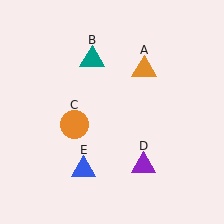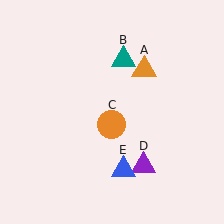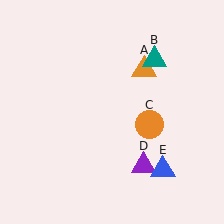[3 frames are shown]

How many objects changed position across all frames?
3 objects changed position: teal triangle (object B), orange circle (object C), blue triangle (object E).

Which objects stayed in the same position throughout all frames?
Orange triangle (object A) and purple triangle (object D) remained stationary.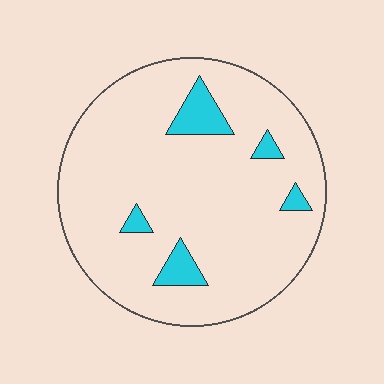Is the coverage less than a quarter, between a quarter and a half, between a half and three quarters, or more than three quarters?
Less than a quarter.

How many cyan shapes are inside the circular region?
5.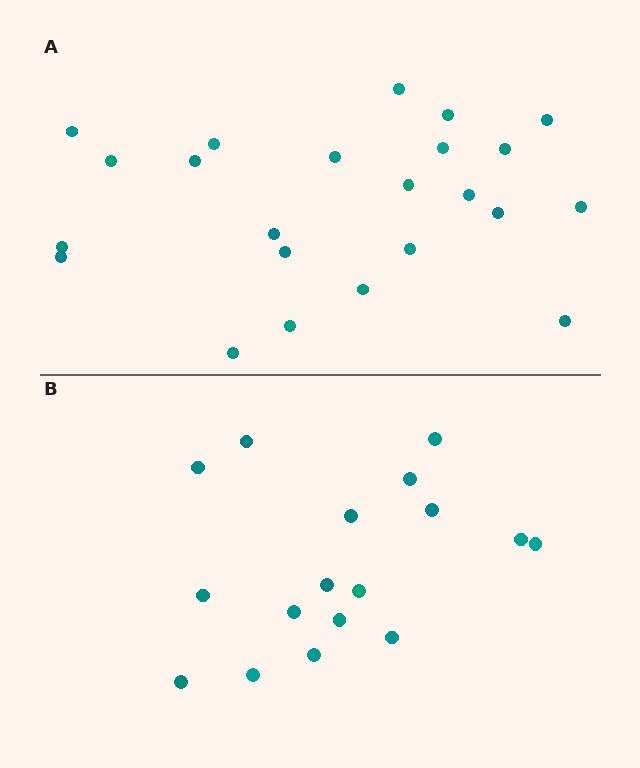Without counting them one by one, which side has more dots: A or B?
Region A (the top region) has more dots.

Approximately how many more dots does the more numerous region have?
Region A has about 6 more dots than region B.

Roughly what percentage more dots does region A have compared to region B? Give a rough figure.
About 35% more.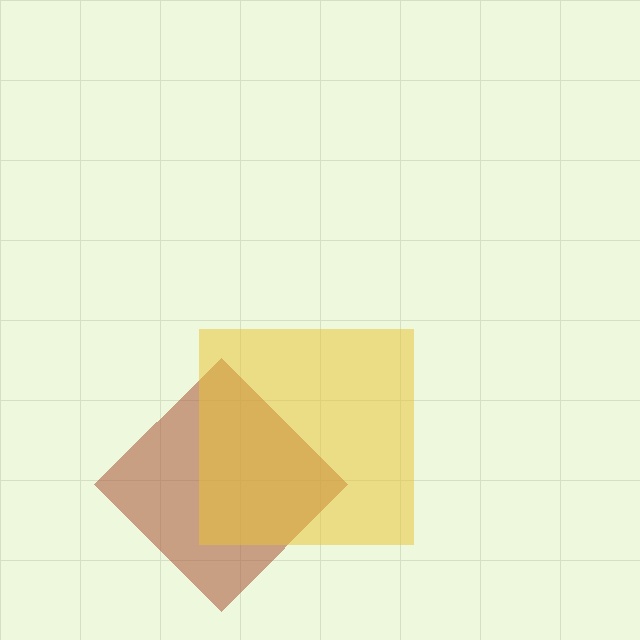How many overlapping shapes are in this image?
There are 2 overlapping shapes in the image.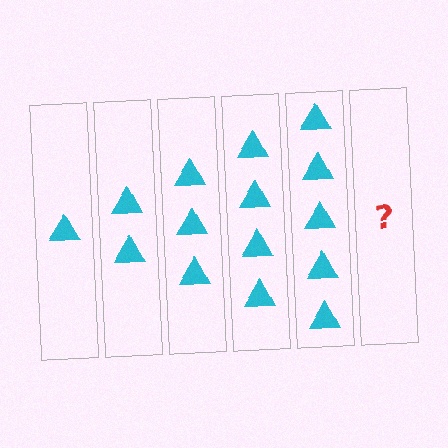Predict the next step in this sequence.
The next step is 6 triangles.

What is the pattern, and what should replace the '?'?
The pattern is that each step adds one more triangle. The '?' should be 6 triangles.